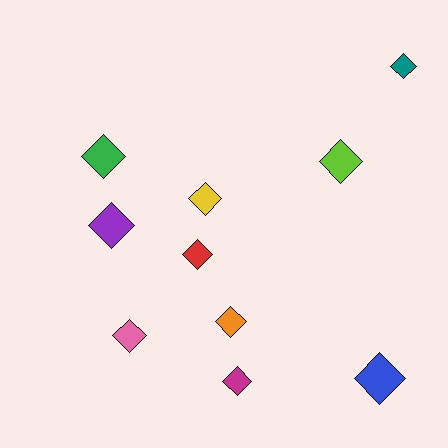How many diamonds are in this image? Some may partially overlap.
There are 10 diamonds.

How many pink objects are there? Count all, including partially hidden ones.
There is 1 pink object.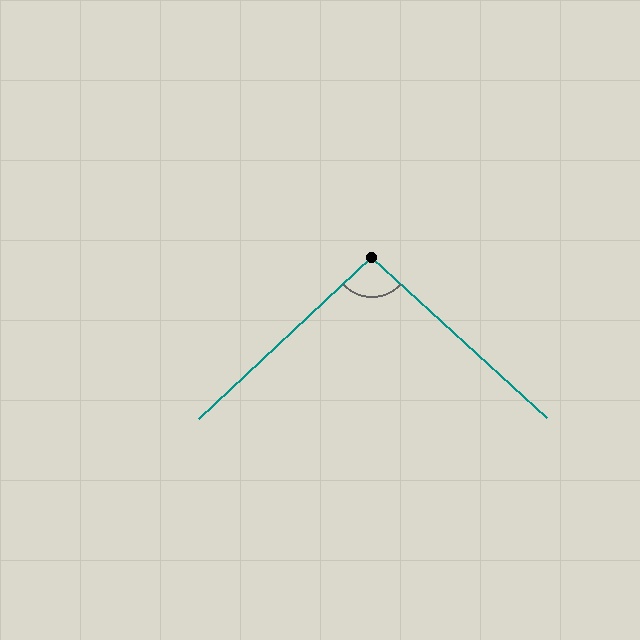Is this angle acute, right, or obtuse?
It is approximately a right angle.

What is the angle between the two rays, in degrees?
Approximately 95 degrees.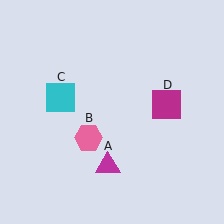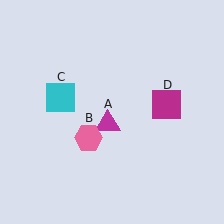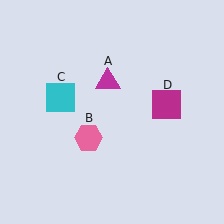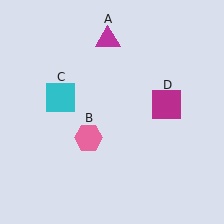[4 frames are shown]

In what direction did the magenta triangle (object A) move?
The magenta triangle (object A) moved up.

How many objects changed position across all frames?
1 object changed position: magenta triangle (object A).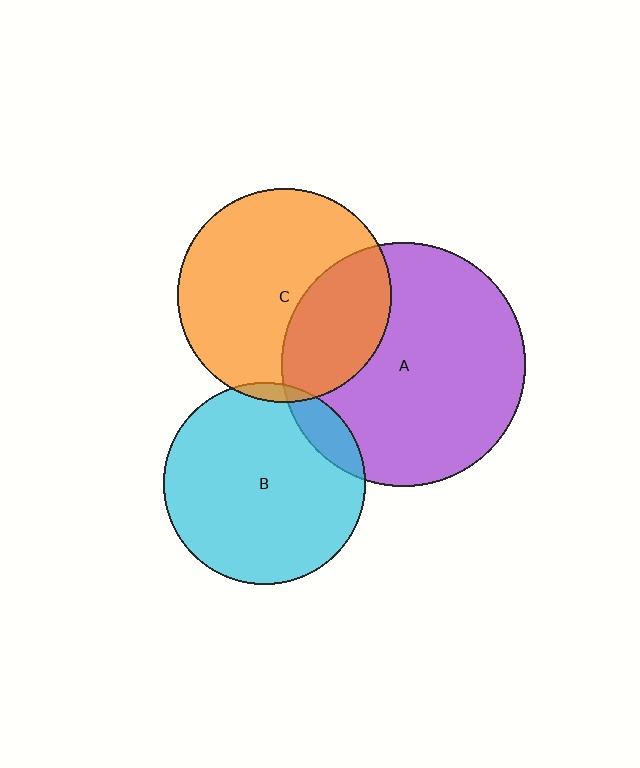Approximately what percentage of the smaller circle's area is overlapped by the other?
Approximately 10%.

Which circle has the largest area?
Circle A (purple).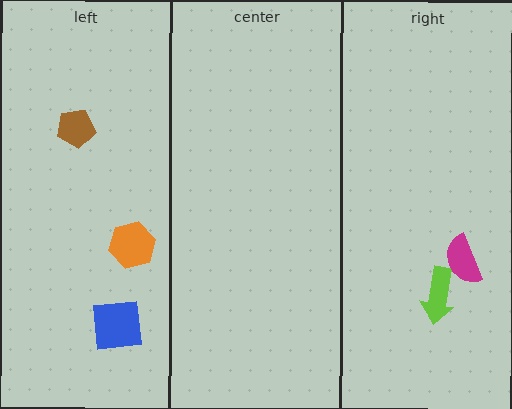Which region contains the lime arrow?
The right region.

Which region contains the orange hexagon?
The left region.